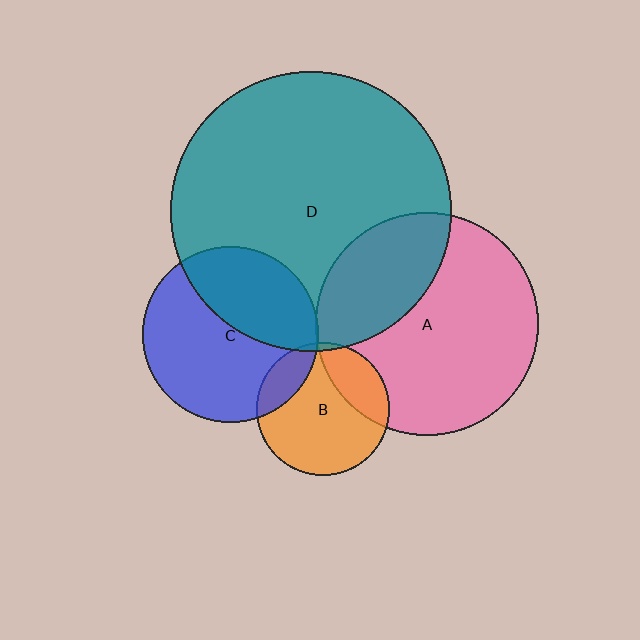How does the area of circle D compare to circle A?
Approximately 1.6 times.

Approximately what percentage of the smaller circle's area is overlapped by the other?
Approximately 25%.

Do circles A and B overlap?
Yes.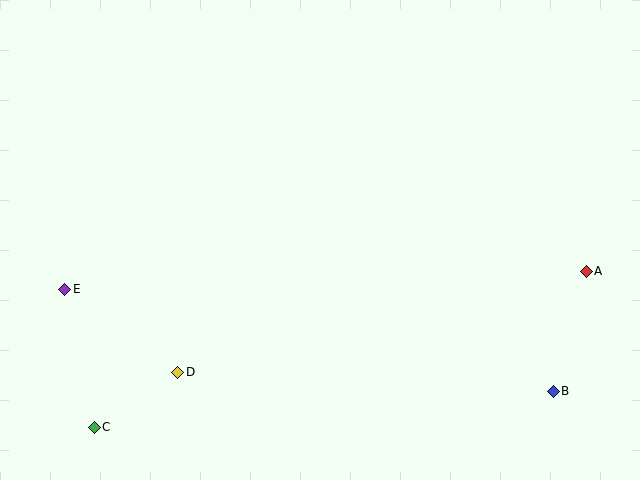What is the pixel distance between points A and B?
The distance between A and B is 125 pixels.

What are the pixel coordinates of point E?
Point E is at (65, 289).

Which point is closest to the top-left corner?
Point E is closest to the top-left corner.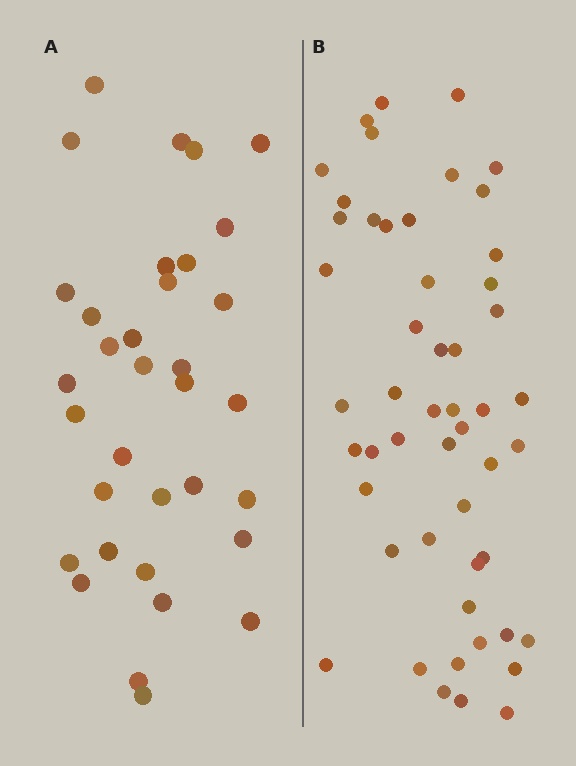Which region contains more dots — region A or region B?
Region B (the right region) has more dots.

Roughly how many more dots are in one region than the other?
Region B has approximately 15 more dots than region A.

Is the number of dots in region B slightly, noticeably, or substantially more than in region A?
Region B has substantially more. The ratio is roughly 1.5 to 1.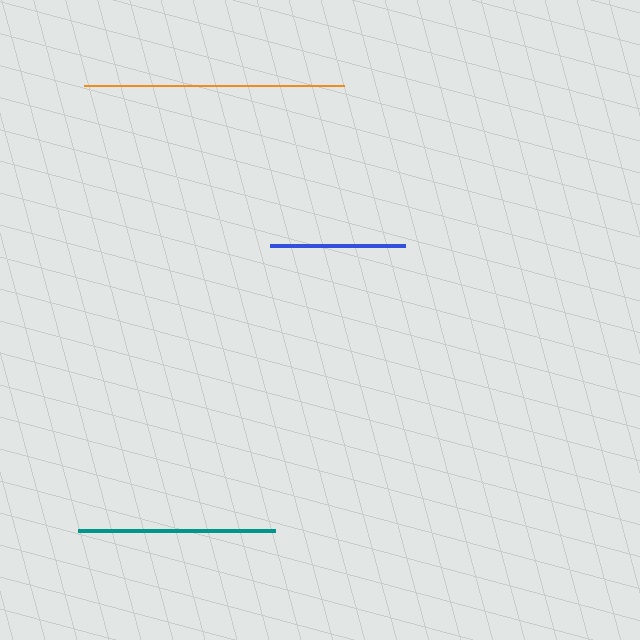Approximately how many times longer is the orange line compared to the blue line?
The orange line is approximately 1.9 times the length of the blue line.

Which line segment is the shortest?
The blue line is the shortest at approximately 134 pixels.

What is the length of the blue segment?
The blue segment is approximately 134 pixels long.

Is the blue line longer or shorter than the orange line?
The orange line is longer than the blue line.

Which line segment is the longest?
The orange line is the longest at approximately 260 pixels.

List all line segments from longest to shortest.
From longest to shortest: orange, teal, blue.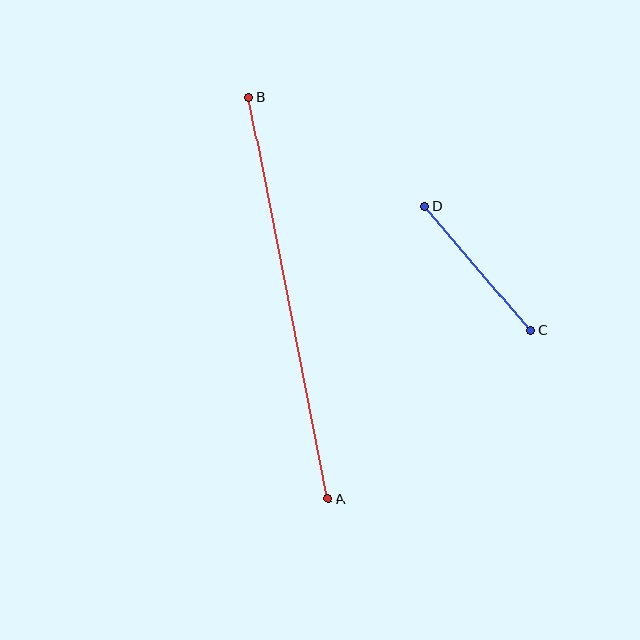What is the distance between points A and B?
The distance is approximately 409 pixels.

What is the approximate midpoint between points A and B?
The midpoint is at approximately (289, 298) pixels.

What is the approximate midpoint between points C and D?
The midpoint is at approximately (478, 268) pixels.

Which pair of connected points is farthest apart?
Points A and B are farthest apart.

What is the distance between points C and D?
The distance is approximately 164 pixels.